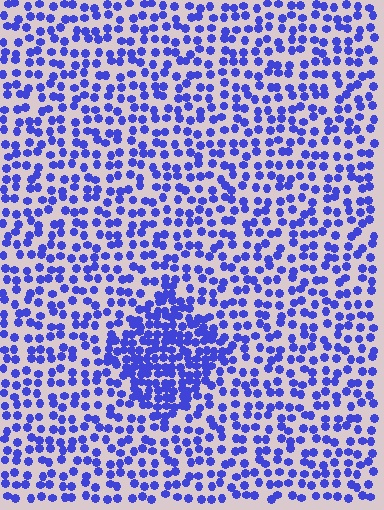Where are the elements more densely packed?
The elements are more densely packed inside the diamond boundary.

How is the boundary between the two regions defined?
The boundary is defined by a change in element density (approximately 2.0x ratio). All elements are the same color, size, and shape.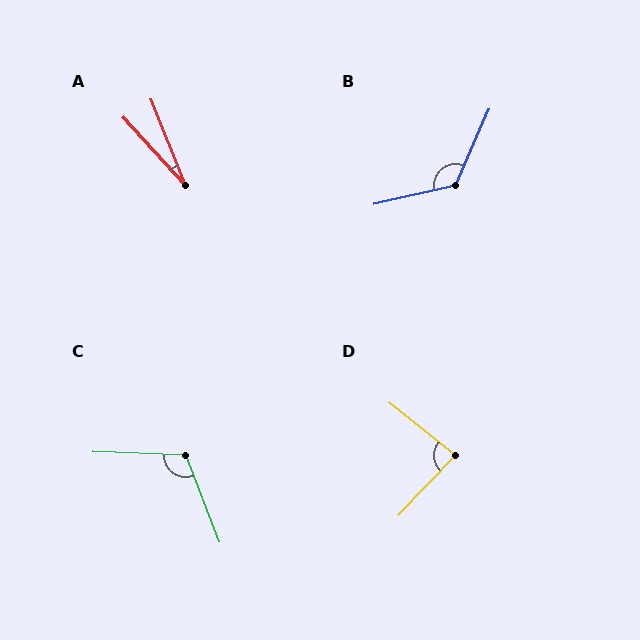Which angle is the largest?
B, at approximately 127 degrees.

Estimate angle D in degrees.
Approximately 85 degrees.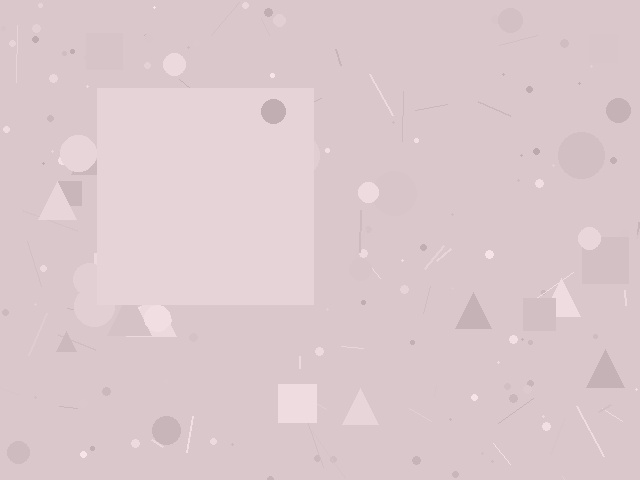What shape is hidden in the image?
A square is hidden in the image.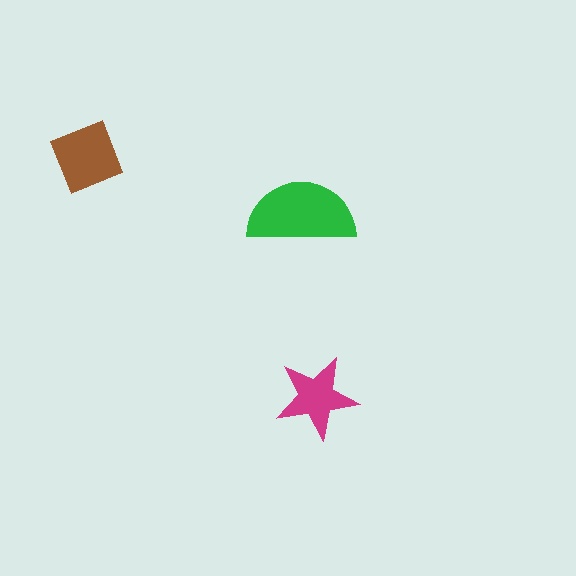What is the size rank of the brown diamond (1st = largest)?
2nd.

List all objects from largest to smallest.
The green semicircle, the brown diamond, the magenta star.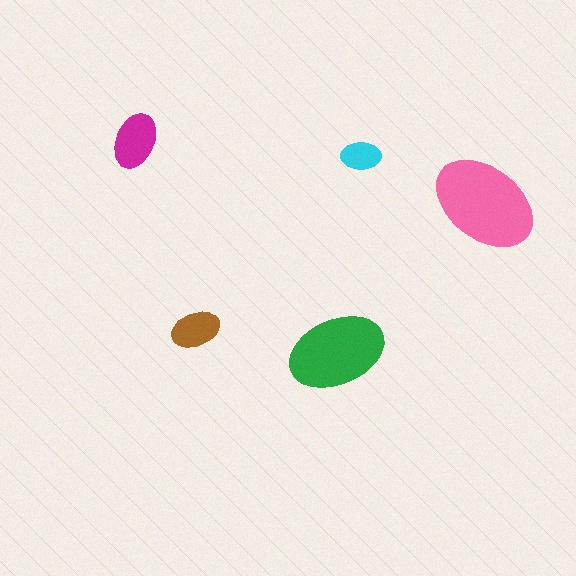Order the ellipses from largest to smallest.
the pink one, the green one, the magenta one, the brown one, the cyan one.